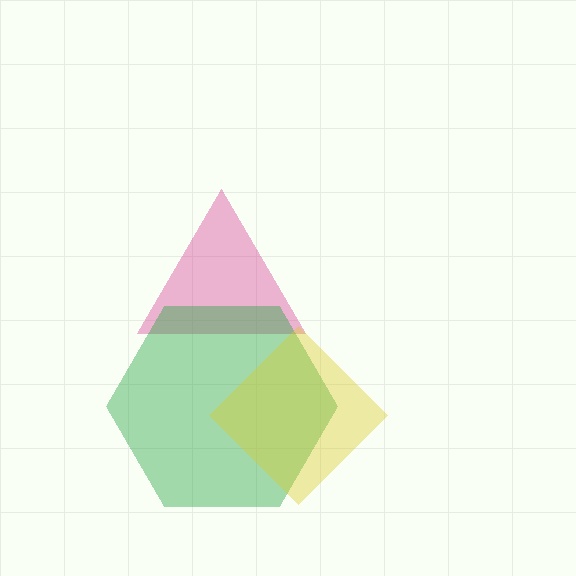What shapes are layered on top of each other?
The layered shapes are: a magenta triangle, a green hexagon, a yellow diamond.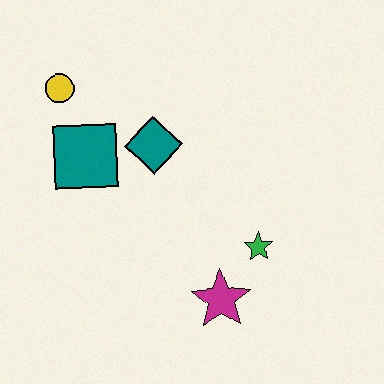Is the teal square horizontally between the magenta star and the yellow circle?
Yes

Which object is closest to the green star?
The magenta star is closest to the green star.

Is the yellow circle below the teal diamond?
No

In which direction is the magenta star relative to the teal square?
The magenta star is below the teal square.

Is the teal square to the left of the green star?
Yes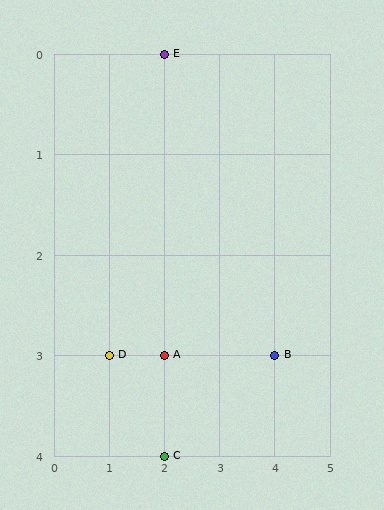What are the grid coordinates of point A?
Point A is at grid coordinates (2, 3).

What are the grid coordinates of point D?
Point D is at grid coordinates (1, 3).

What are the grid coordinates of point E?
Point E is at grid coordinates (2, 0).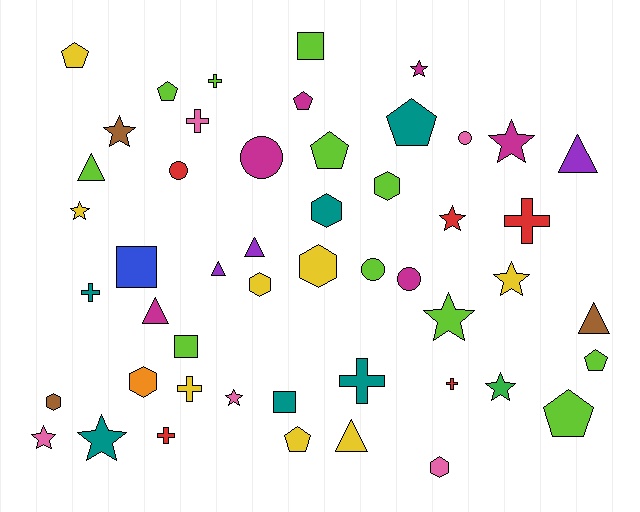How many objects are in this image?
There are 50 objects.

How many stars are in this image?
There are 11 stars.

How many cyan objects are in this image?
There are no cyan objects.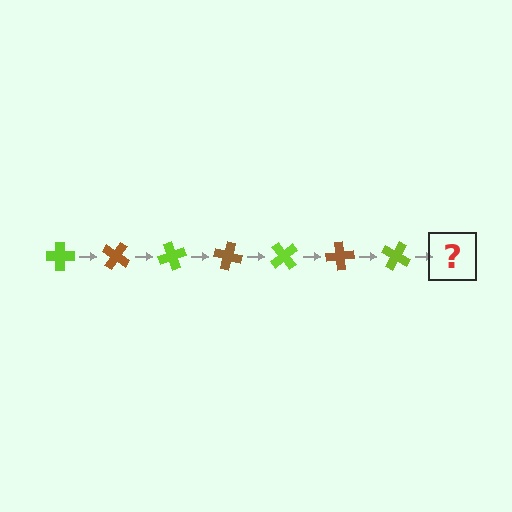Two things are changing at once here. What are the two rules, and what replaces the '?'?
The two rules are that it rotates 35 degrees each step and the color cycles through lime and brown. The '?' should be a brown cross, rotated 245 degrees from the start.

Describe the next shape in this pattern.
It should be a brown cross, rotated 245 degrees from the start.